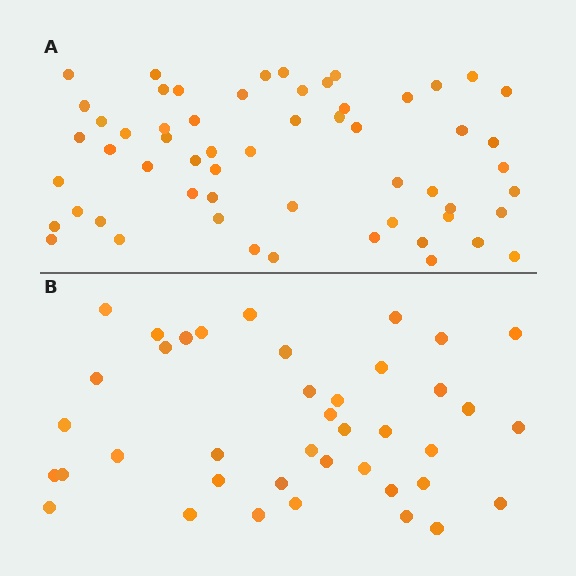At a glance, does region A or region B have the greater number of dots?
Region A (the top region) has more dots.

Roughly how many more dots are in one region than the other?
Region A has approximately 20 more dots than region B.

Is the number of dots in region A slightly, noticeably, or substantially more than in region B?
Region A has substantially more. The ratio is roughly 1.4 to 1.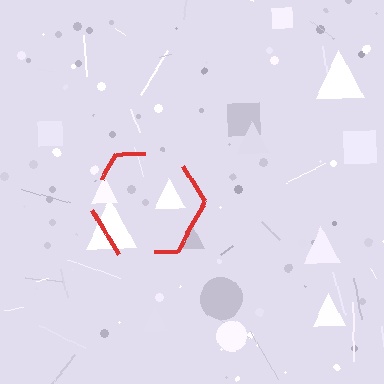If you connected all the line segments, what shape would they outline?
They would outline a hexagon.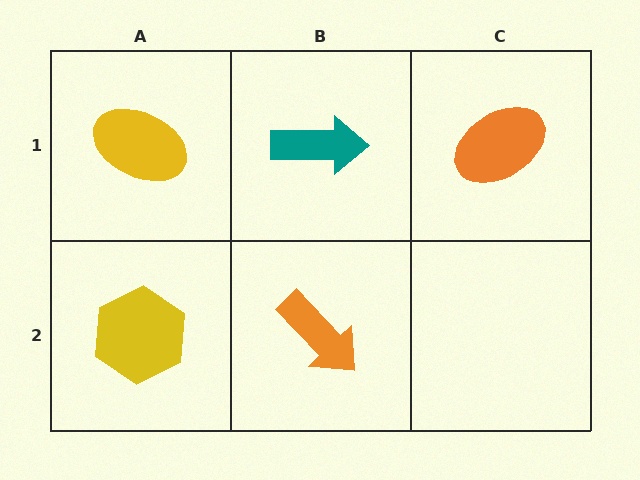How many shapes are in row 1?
3 shapes.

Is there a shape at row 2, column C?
No, that cell is empty.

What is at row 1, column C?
An orange ellipse.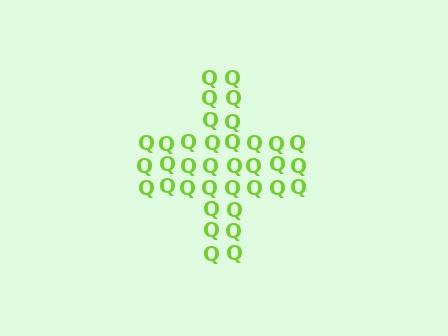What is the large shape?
The large shape is a cross.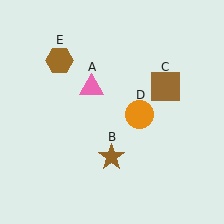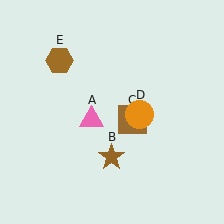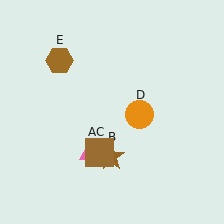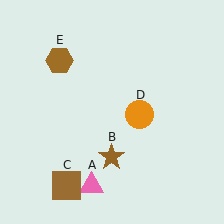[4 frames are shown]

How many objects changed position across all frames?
2 objects changed position: pink triangle (object A), brown square (object C).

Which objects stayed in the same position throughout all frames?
Brown star (object B) and orange circle (object D) and brown hexagon (object E) remained stationary.